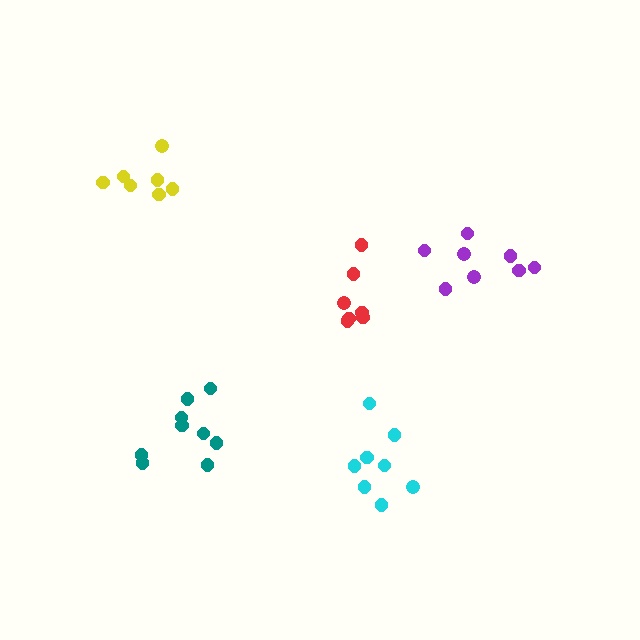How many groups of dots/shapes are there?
There are 5 groups.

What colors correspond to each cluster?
The clusters are colored: red, purple, yellow, cyan, teal.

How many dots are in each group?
Group 1: 7 dots, Group 2: 8 dots, Group 3: 7 dots, Group 4: 8 dots, Group 5: 9 dots (39 total).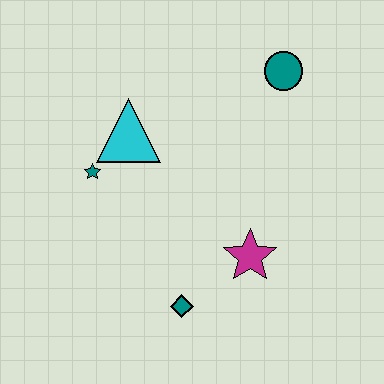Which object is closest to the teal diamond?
The magenta star is closest to the teal diamond.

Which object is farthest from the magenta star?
The teal circle is farthest from the magenta star.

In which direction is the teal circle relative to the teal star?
The teal circle is to the right of the teal star.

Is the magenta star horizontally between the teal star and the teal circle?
Yes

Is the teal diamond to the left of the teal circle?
Yes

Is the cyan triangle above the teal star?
Yes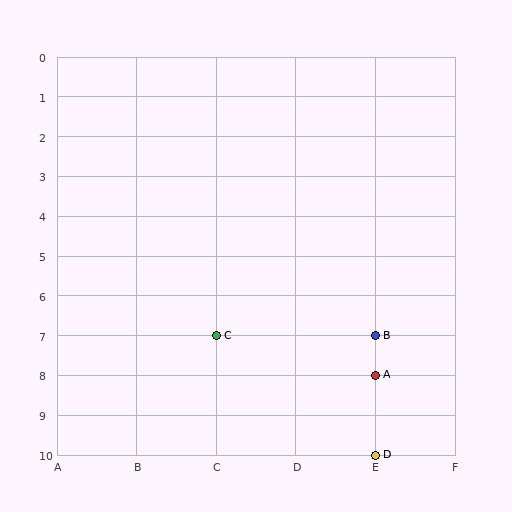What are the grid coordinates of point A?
Point A is at grid coordinates (E, 8).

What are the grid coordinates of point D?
Point D is at grid coordinates (E, 10).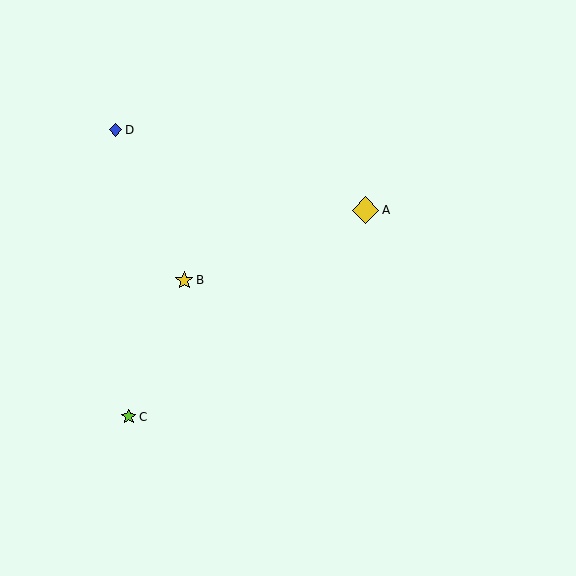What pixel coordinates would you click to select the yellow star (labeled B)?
Click at (184, 280) to select the yellow star B.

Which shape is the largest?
The yellow diamond (labeled A) is the largest.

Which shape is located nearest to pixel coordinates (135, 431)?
The lime star (labeled C) at (129, 417) is nearest to that location.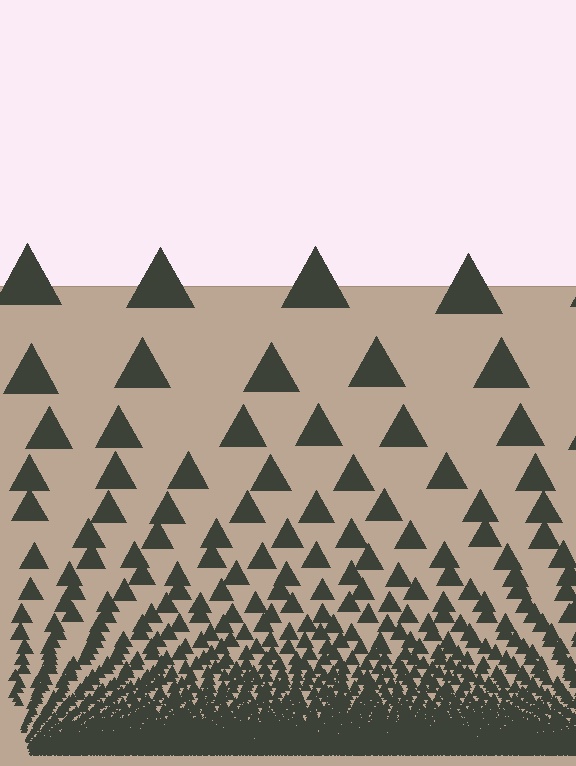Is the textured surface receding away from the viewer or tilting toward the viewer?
The surface appears to tilt toward the viewer. Texture elements get larger and sparser toward the top.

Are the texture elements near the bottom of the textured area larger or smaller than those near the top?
Smaller. The gradient is inverted — elements near the bottom are smaller and denser.